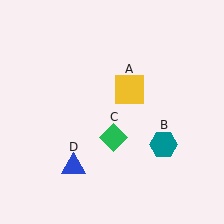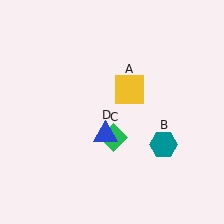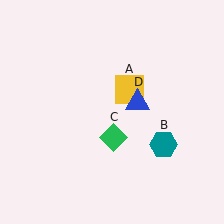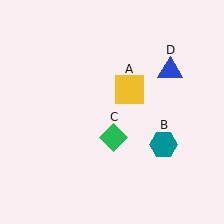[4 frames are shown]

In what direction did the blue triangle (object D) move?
The blue triangle (object D) moved up and to the right.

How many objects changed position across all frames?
1 object changed position: blue triangle (object D).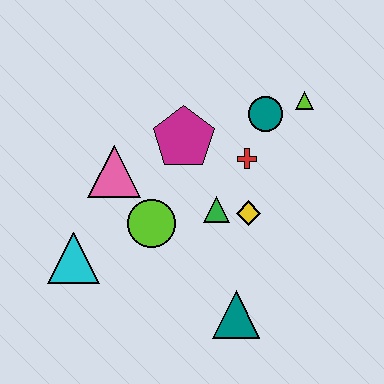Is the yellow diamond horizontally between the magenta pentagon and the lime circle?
No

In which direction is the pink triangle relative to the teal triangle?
The pink triangle is above the teal triangle.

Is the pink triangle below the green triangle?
No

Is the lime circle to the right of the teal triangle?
No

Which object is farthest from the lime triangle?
The cyan triangle is farthest from the lime triangle.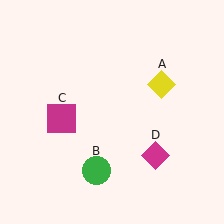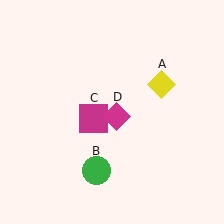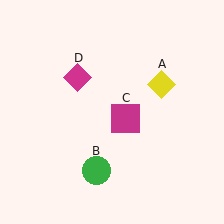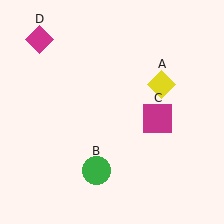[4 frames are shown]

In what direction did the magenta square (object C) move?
The magenta square (object C) moved right.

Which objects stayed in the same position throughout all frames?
Yellow diamond (object A) and green circle (object B) remained stationary.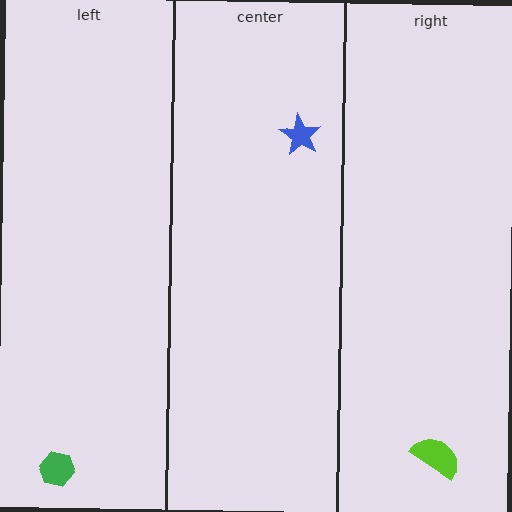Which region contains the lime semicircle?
The right region.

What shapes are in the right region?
The lime semicircle.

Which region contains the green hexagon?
The left region.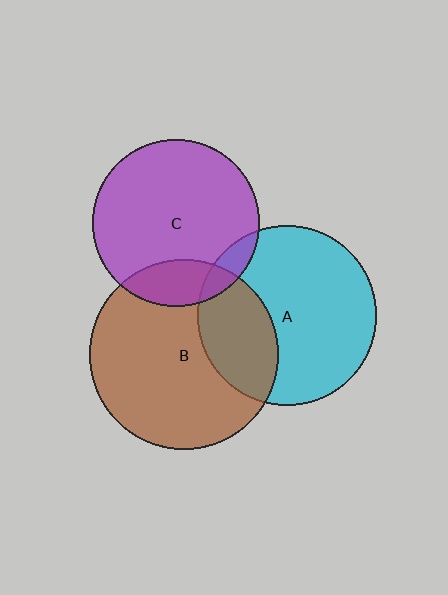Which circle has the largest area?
Circle B (brown).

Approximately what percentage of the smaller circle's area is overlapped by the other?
Approximately 20%.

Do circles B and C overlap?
Yes.